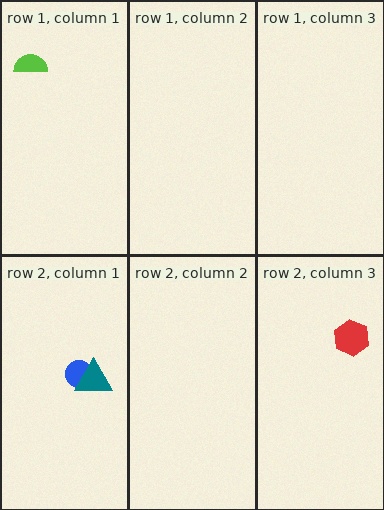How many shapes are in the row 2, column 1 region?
2.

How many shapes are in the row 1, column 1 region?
1.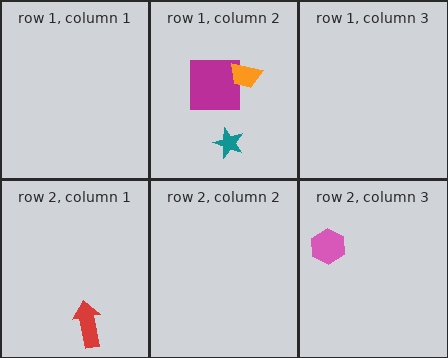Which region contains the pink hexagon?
The row 2, column 3 region.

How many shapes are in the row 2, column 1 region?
1.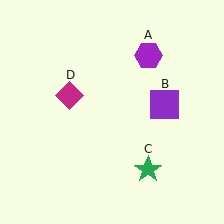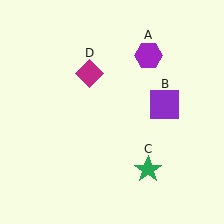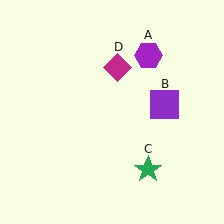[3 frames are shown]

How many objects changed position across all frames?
1 object changed position: magenta diamond (object D).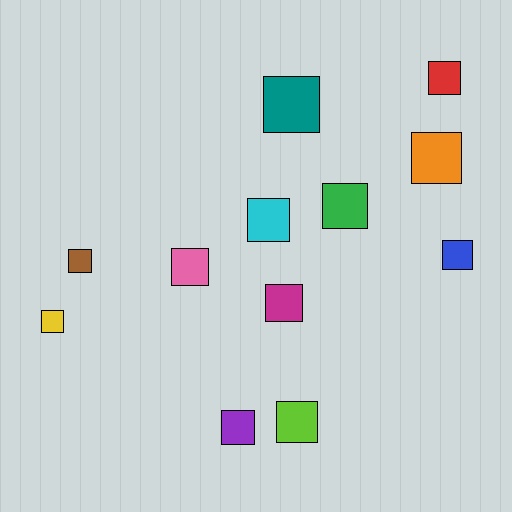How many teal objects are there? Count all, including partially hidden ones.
There is 1 teal object.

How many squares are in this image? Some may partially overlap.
There are 12 squares.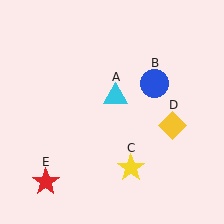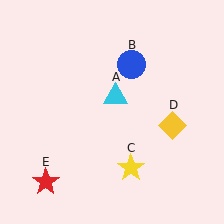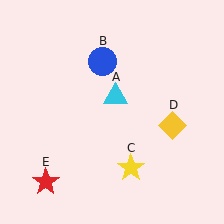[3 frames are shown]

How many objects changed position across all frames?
1 object changed position: blue circle (object B).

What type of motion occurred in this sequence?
The blue circle (object B) rotated counterclockwise around the center of the scene.